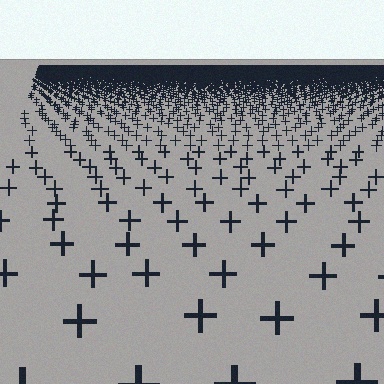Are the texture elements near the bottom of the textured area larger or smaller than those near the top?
Larger. Near the bottom, elements are closer to the viewer and appear at a bigger on-screen size.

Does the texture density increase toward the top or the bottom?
Density increases toward the top.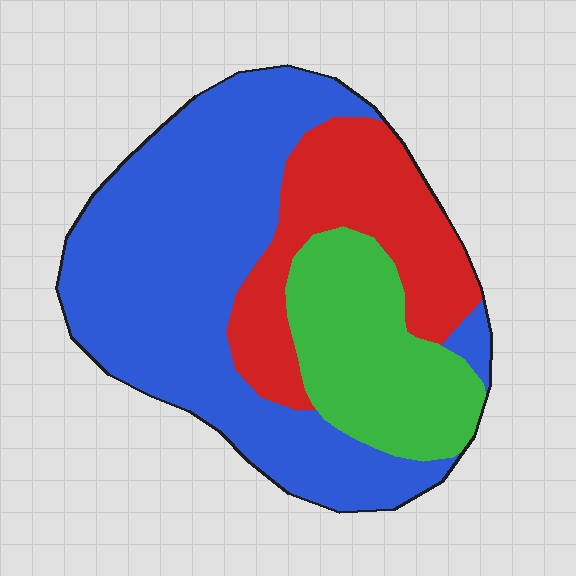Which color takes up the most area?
Blue, at roughly 55%.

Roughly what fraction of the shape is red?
Red covers 24% of the shape.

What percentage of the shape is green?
Green covers 22% of the shape.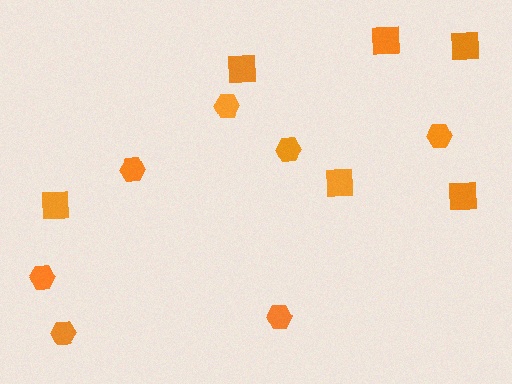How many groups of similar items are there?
There are 2 groups: one group of squares (6) and one group of hexagons (7).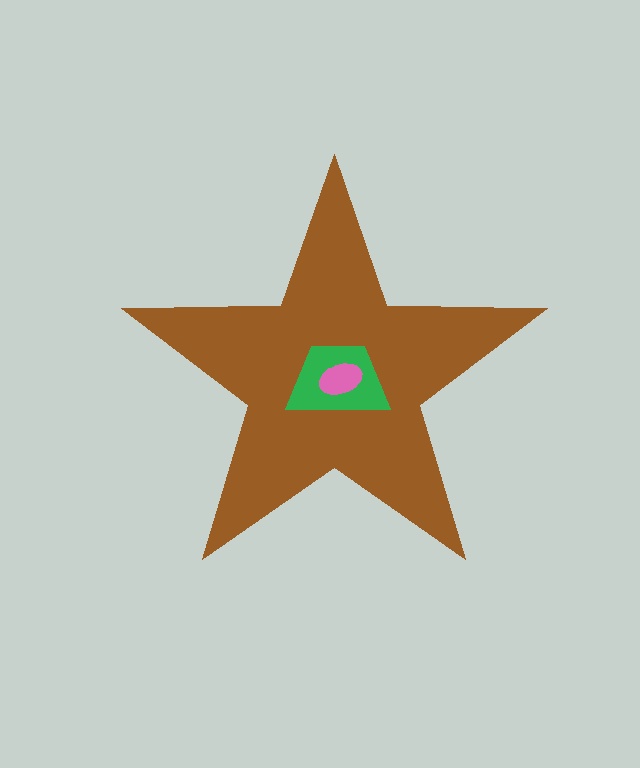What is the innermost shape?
The pink ellipse.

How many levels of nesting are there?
3.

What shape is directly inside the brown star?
The green trapezoid.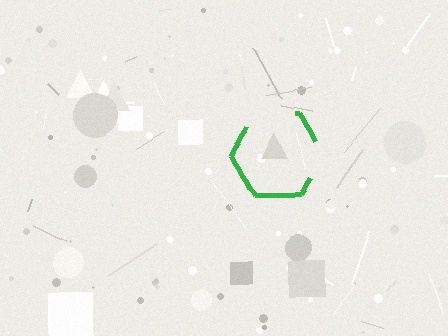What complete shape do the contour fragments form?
The contour fragments form a hexagon.